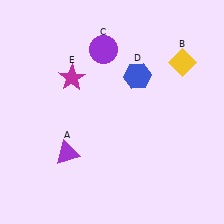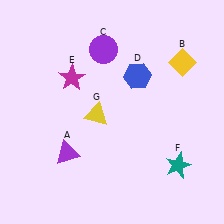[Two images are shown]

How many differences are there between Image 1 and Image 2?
There are 2 differences between the two images.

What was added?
A teal star (F), a yellow triangle (G) were added in Image 2.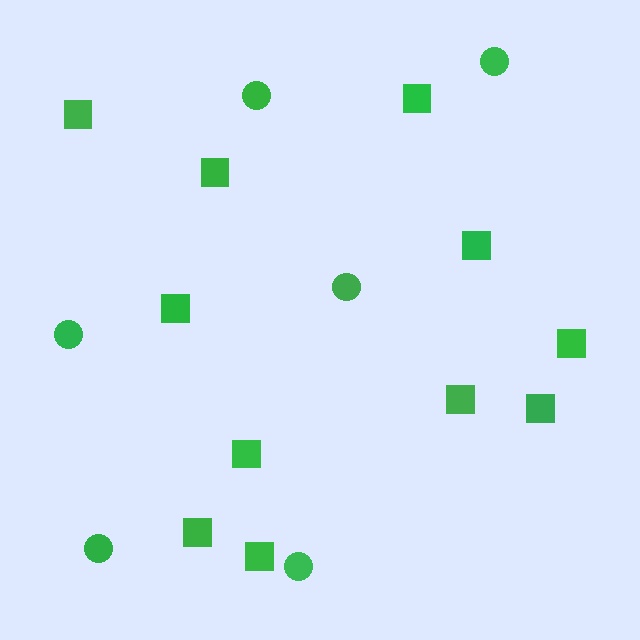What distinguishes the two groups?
There are 2 groups: one group of squares (11) and one group of circles (6).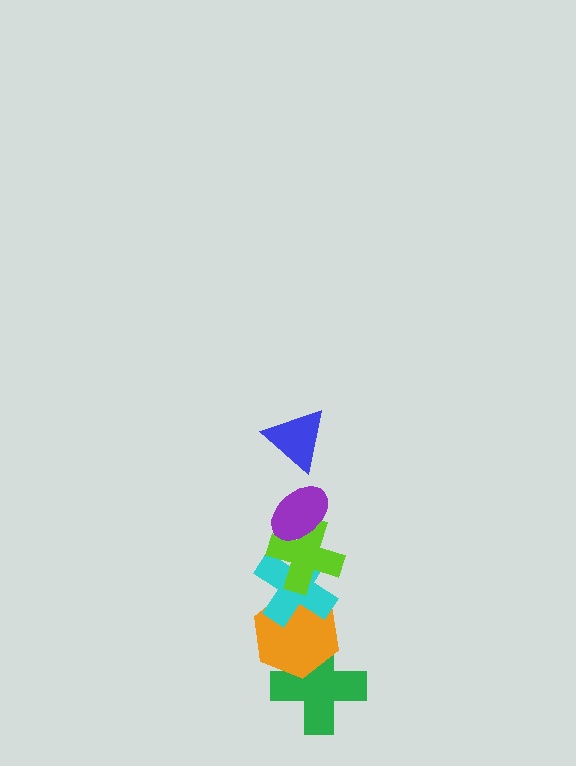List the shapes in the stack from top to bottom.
From top to bottom: the blue triangle, the purple ellipse, the lime cross, the cyan cross, the orange hexagon, the green cross.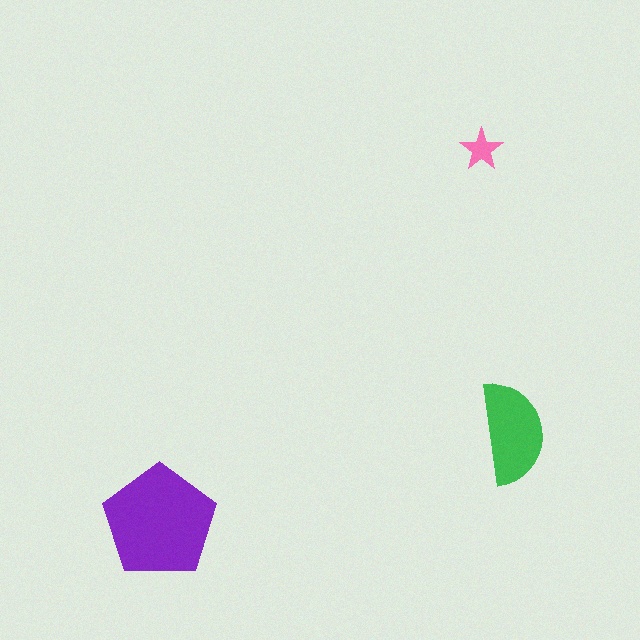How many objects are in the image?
There are 3 objects in the image.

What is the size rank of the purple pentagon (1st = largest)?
1st.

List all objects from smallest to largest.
The pink star, the green semicircle, the purple pentagon.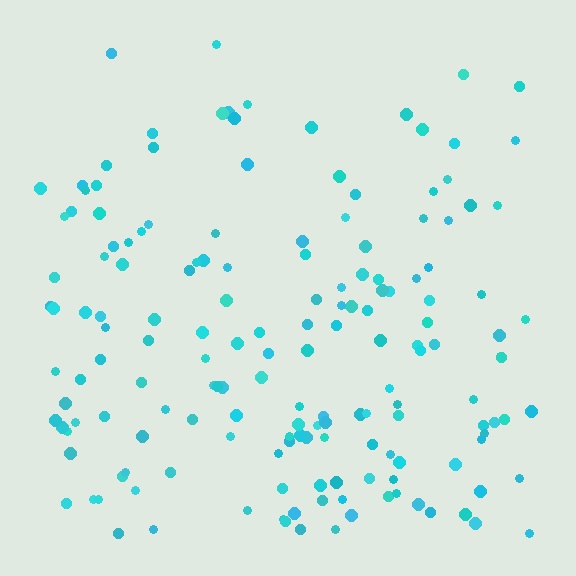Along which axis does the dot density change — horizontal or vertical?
Vertical.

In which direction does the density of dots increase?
From top to bottom, with the bottom side densest.